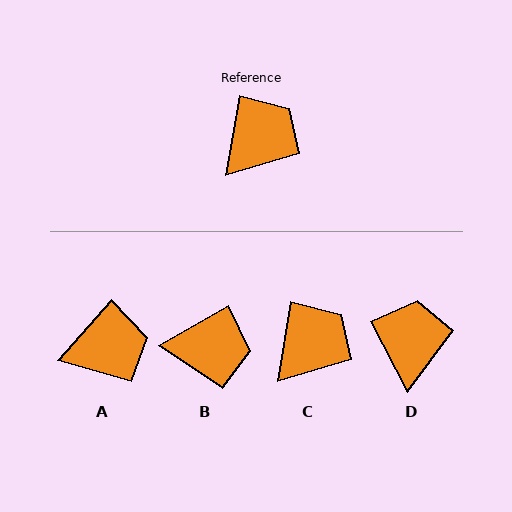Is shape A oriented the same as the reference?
No, it is off by about 32 degrees.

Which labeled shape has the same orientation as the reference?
C.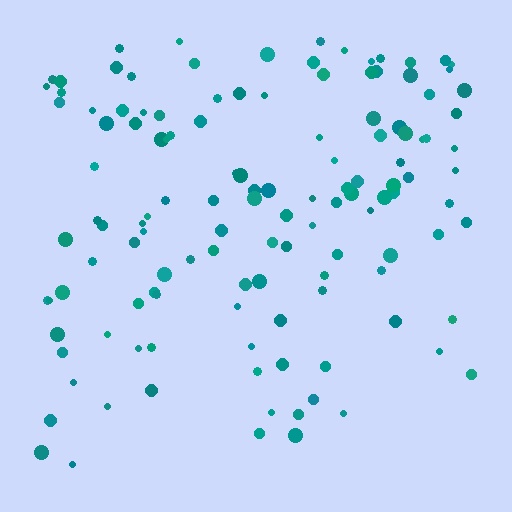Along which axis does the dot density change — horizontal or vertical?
Vertical.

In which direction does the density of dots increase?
From bottom to top, with the top side densest.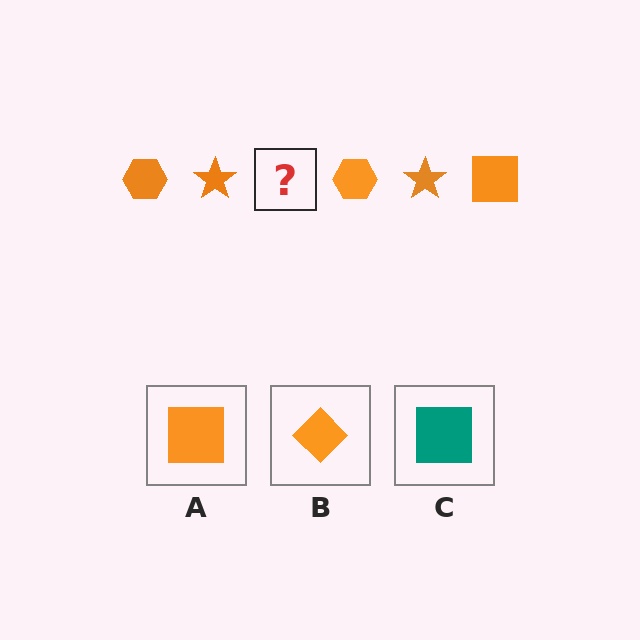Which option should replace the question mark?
Option A.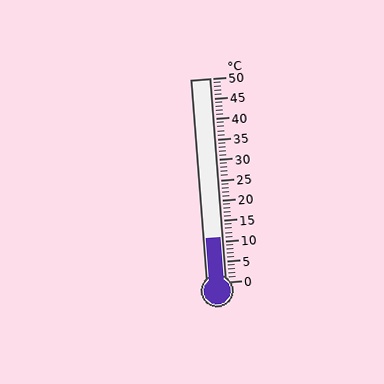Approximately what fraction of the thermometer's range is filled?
The thermometer is filled to approximately 20% of its range.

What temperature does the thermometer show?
The thermometer shows approximately 11°C.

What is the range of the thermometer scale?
The thermometer scale ranges from 0°C to 50°C.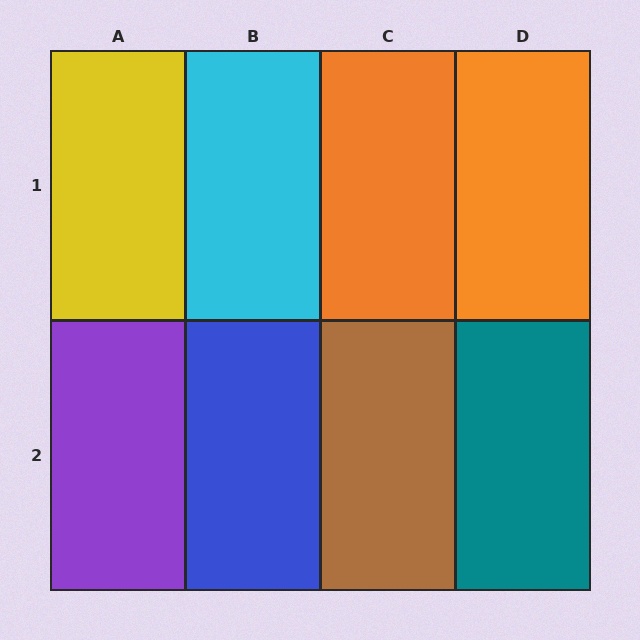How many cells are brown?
1 cell is brown.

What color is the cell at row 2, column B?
Blue.